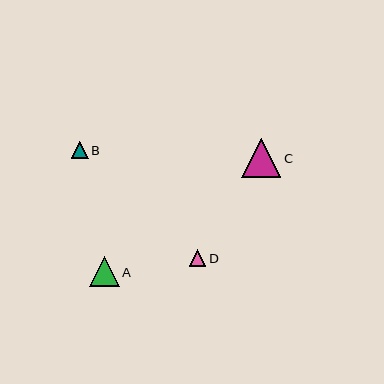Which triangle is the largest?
Triangle C is the largest with a size of approximately 39 pixels.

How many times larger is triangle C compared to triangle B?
Triangle C is approximately 2.3 times the size of triangle B.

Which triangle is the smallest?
Triangle D is the smallest with a size of approximately 16 pixels.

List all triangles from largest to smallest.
From largest to smallest: C, A, B, D.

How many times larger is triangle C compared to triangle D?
Triangle C is approximately 2.4 times the size of triangle D.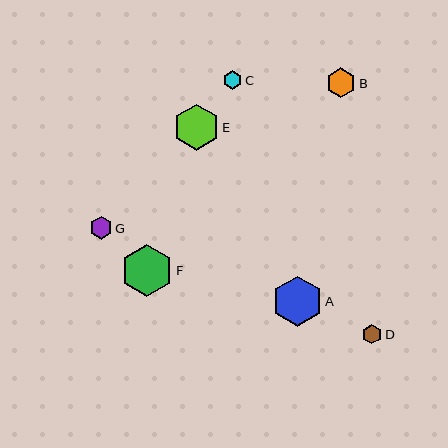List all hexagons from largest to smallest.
From largest to smallest: F, A, E, B, G, D, C.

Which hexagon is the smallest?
Hexagon C is the smallest with a size of approximately 19 pixels.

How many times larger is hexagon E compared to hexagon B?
Hexagon E is approximately 1.6 times the size of hexagon B.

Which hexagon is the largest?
Hexagon F is the largest with a size of approximately 52 pixels.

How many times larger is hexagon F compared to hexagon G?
Hexagon F is approximately 2.3 times the size of hexagon G.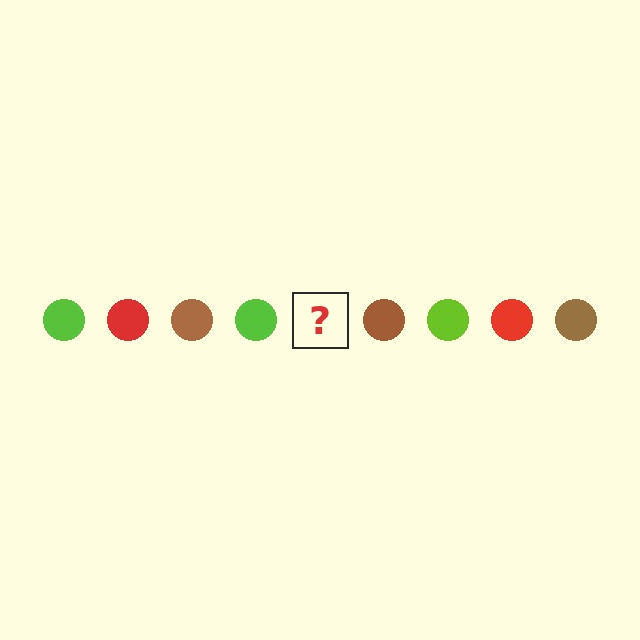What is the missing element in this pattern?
The missing element is a red circle.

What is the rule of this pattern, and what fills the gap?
The rule is that the pattern cycles through lime, red, brown circles. The gap should be filled with a red circle.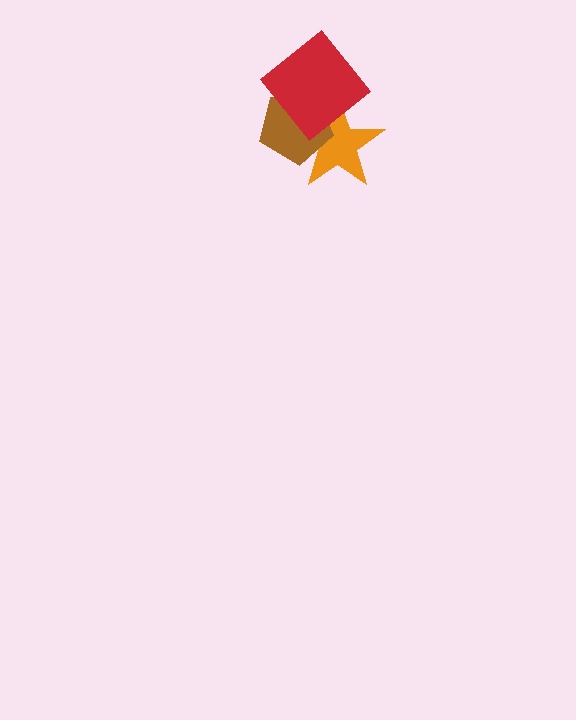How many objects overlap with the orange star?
2 objects overlap with the orange star.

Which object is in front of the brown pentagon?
The red diamond is in front of the brown pentagon.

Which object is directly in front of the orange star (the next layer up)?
The brown pentagon is directly in front of the orange star.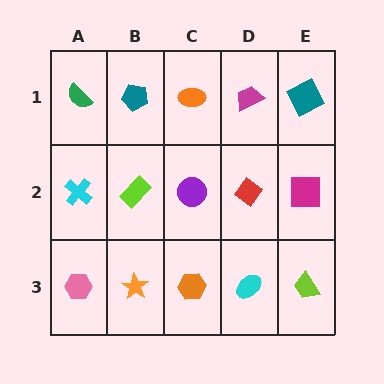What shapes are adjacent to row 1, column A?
A cyan cross (row 2, column A), a teal pentagon (row 1, column B).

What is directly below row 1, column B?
A lime rectangle.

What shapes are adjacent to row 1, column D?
A red diamond (row 2, column D), an orange ellipse (row 1, column C), a teal square (row 1, column E).